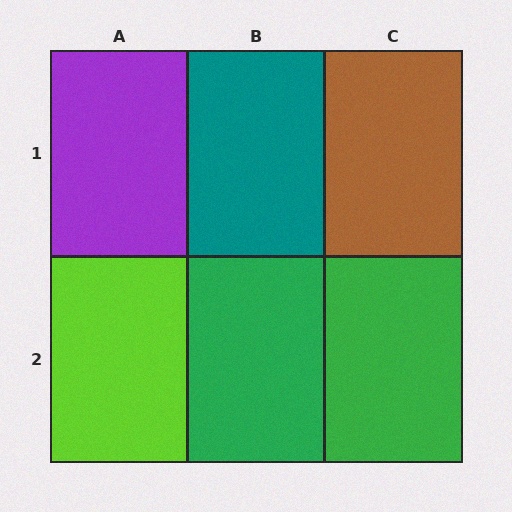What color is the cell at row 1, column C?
Brown.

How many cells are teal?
1 cell is teal.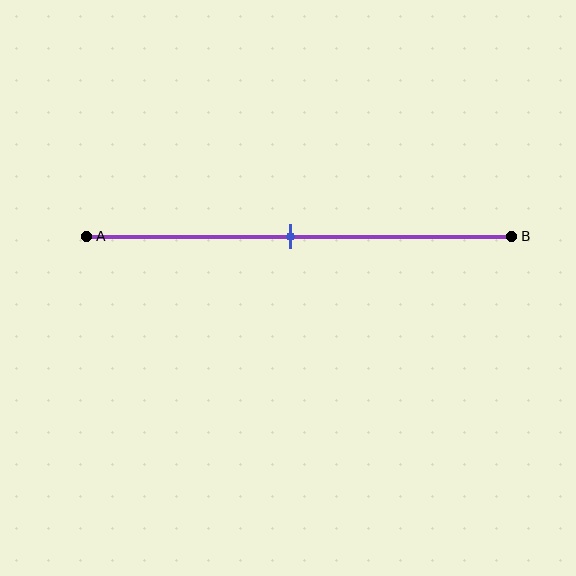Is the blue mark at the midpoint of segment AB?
Yes, the mark is approximately at the midpoint.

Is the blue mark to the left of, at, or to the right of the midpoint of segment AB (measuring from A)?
The blue mark is approximately at the midpoint of segment AB.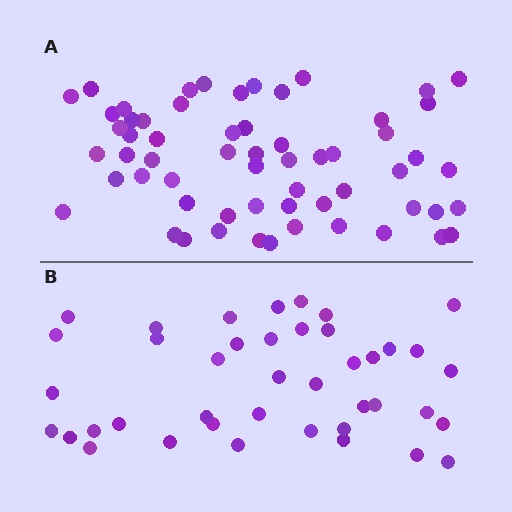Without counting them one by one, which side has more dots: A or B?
Region A (the top region) has more dots.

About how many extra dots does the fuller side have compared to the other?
Region A has approximately 20 more dots than region B.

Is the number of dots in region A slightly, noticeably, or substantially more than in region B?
Region A has substantially more. The ratio is roughly 1.5 to 1.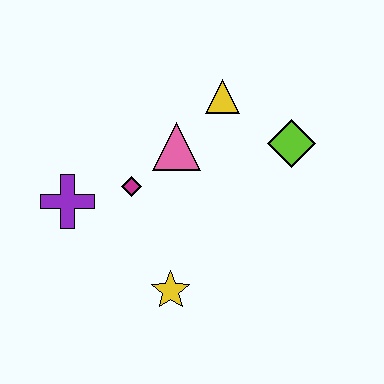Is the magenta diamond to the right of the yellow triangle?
No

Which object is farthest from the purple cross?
The lime diamond is farthest from the purple cross.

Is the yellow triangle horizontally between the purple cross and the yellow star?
No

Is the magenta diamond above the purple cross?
Yes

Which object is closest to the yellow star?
The magenta diamond is closest to the yellow star.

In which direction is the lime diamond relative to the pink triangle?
The lime diamond is to the right of the pink triangle.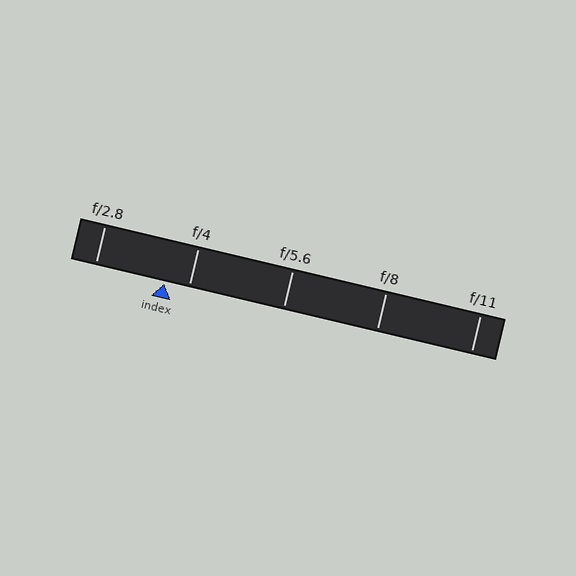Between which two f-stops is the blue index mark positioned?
The index mark is between f/2.8 and f/4.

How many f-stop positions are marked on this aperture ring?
There are 5 f-stop positions marked.